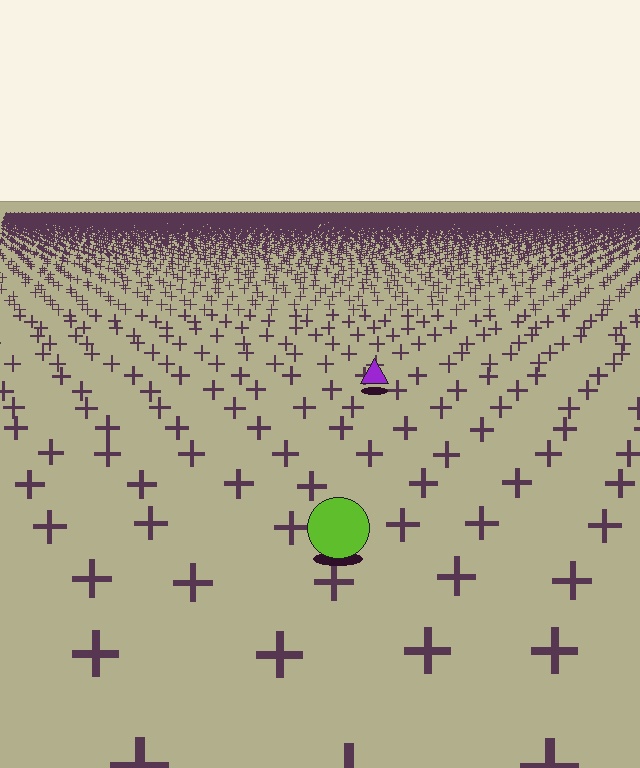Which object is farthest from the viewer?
The purple triangle is farthest from the viewer. It appears smaller and the ground texture around it is denser.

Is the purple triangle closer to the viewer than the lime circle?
No. The lime circle is closer — you can tell from the texture gradient: the ground texture is coarser near it.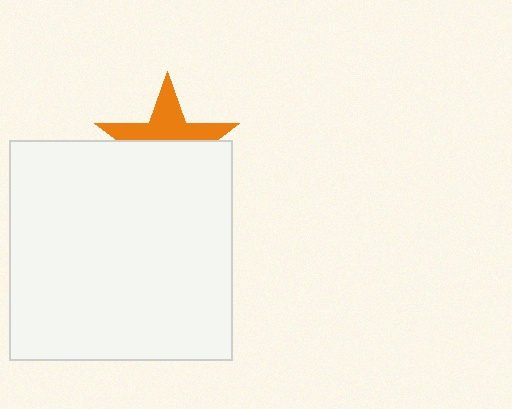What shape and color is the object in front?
The object in front is a white rectangle.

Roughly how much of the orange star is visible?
A small part of it is visible (roughly 43%).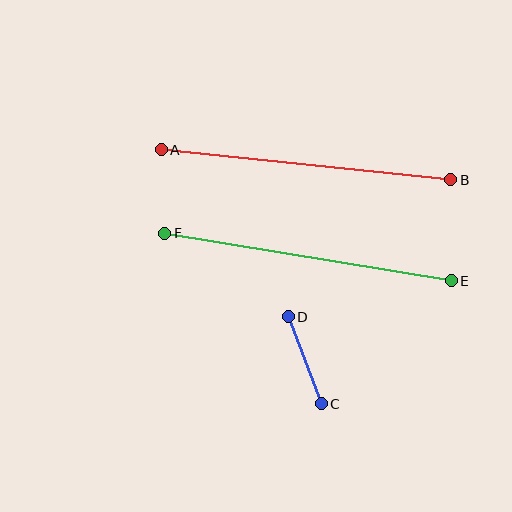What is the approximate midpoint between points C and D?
The midpoint is at approximately (305, 360) pixels.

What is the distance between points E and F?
The distance is approximately 290 pixels.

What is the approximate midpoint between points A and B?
The midpoint is at approximately (306, 165) pixels.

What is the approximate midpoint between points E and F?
The midpoint is at approximately (308, 257) pixels.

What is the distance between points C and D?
The distance is approximately 93 pixels.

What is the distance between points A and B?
The distance is approximately 291 pixels.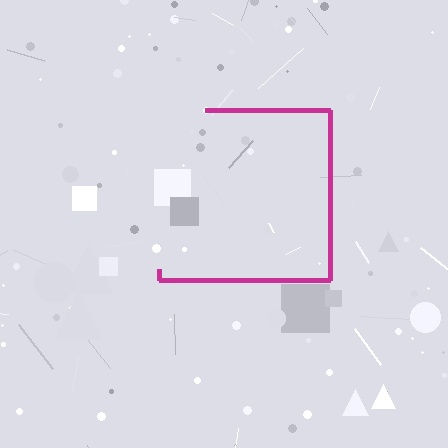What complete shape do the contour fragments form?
The contour fragments form a square.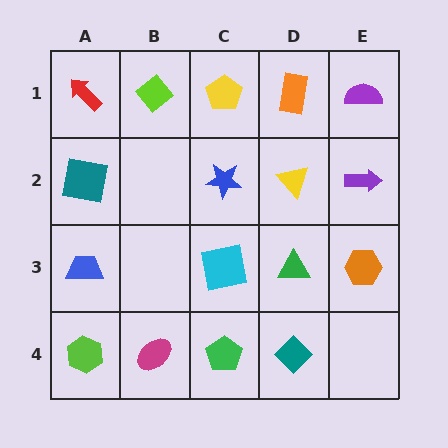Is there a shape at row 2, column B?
No, that cell is empty.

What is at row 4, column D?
A teal diamond.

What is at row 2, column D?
A yellow triangle.